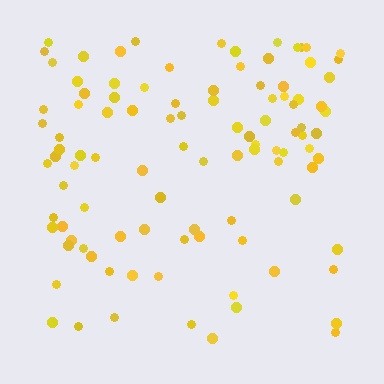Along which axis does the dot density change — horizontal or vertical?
Vertical.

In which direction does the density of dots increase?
From bottom to top, with the top side densest.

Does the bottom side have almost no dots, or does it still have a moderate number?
Still a moderate number, just noticeably fewer than the top.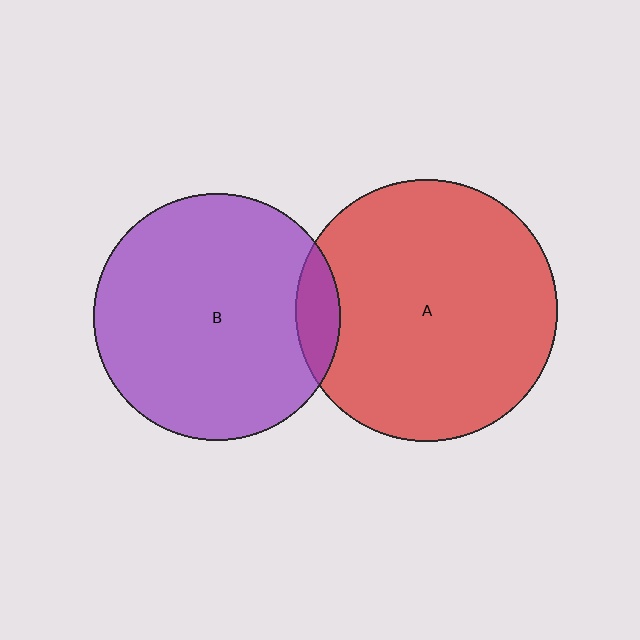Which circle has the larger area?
Circle A (red).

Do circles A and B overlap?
Yes.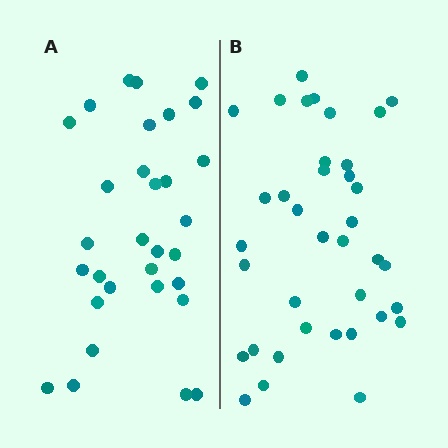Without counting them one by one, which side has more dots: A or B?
Region B (the right region) has more dots.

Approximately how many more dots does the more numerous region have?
Region B has about 6 more dots than region A.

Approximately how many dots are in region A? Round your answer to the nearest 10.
About 30 dots. (The exact count is 31, which rounds to 30.)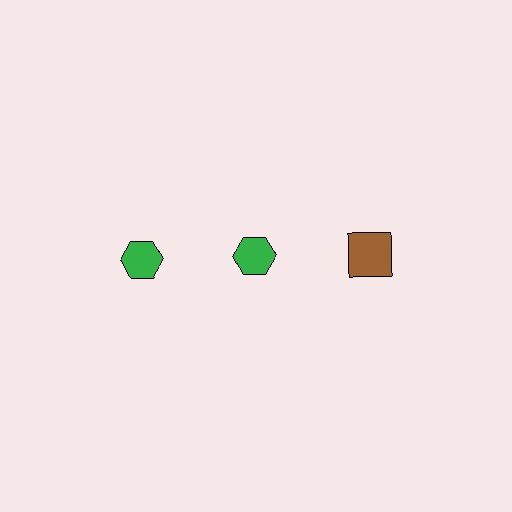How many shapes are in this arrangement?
There are 3 shapes arranged in a grid pattern.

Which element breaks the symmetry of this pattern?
The brown square in the top row, center column breaks the symmetry. All other shapes are green hexagons.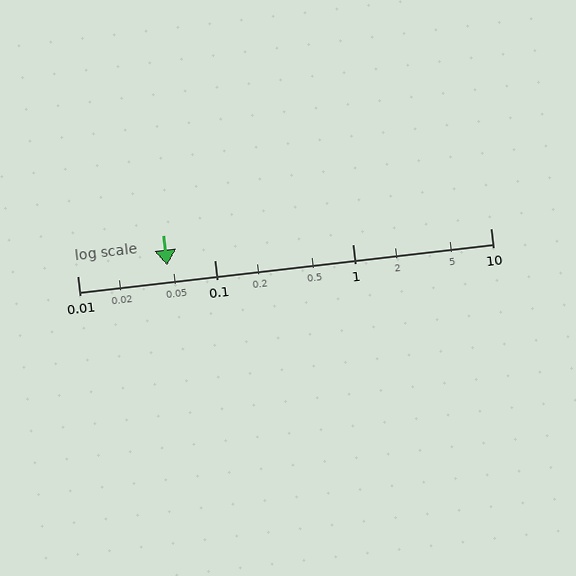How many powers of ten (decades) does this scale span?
The scale spans 3 decades, from 0.01 to 10.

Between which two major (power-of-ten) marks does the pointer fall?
The pointer is between 0.01 and 0.1.